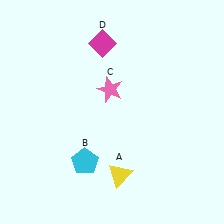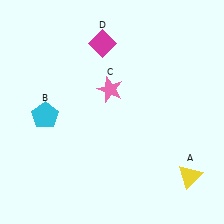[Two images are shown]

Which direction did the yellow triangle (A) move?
The yellow triangle (A) moved right.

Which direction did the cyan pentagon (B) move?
The cyan pentagon (B) moved up.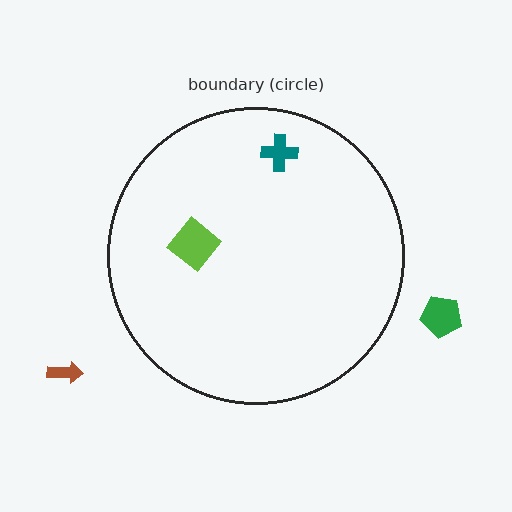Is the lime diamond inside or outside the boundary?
Inside.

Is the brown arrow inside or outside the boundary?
Outside.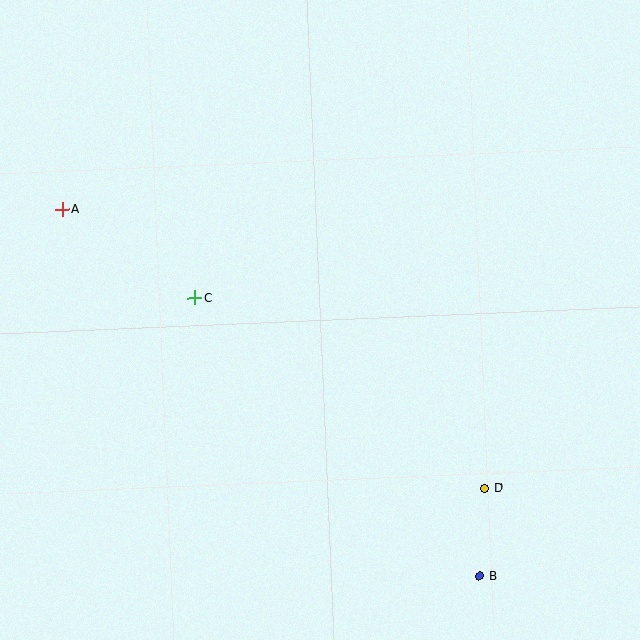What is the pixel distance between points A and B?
The distance between A and B is 556 pixels.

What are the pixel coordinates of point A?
Point A is at (62, 210).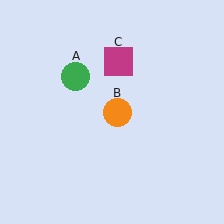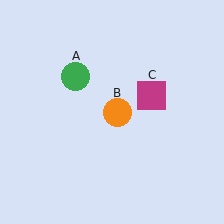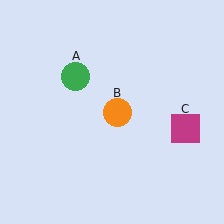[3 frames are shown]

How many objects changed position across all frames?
1 object changed position: magenta square (object C).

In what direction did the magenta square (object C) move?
The magenta square (object C) moved down and to the right.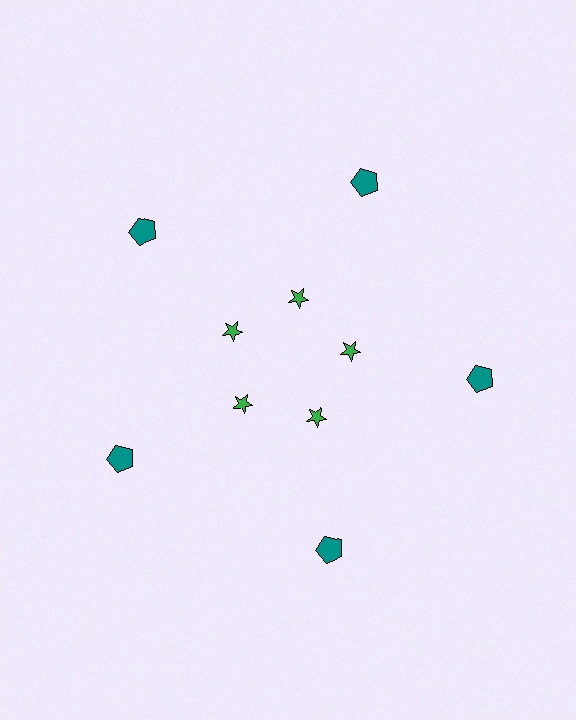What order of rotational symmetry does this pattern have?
This pattern has 5-fold rotational symmetry.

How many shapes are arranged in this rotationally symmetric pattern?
There are 10 shapes, arranged in 5 groups of 2.